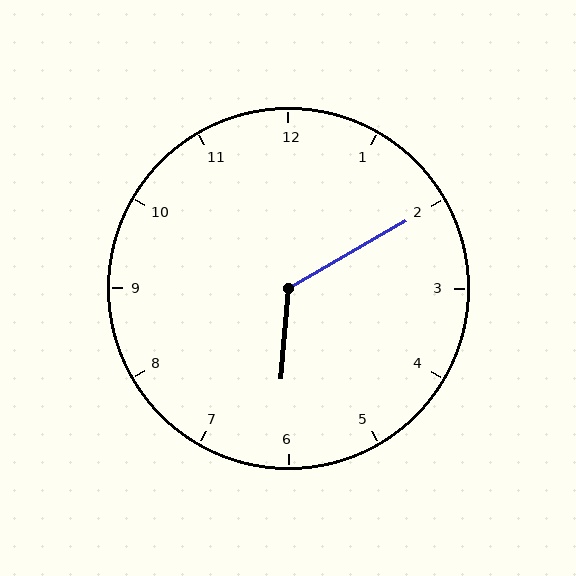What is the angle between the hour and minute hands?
Approximately 125 degrees.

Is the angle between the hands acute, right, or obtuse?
It is obtuse.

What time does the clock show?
6:10.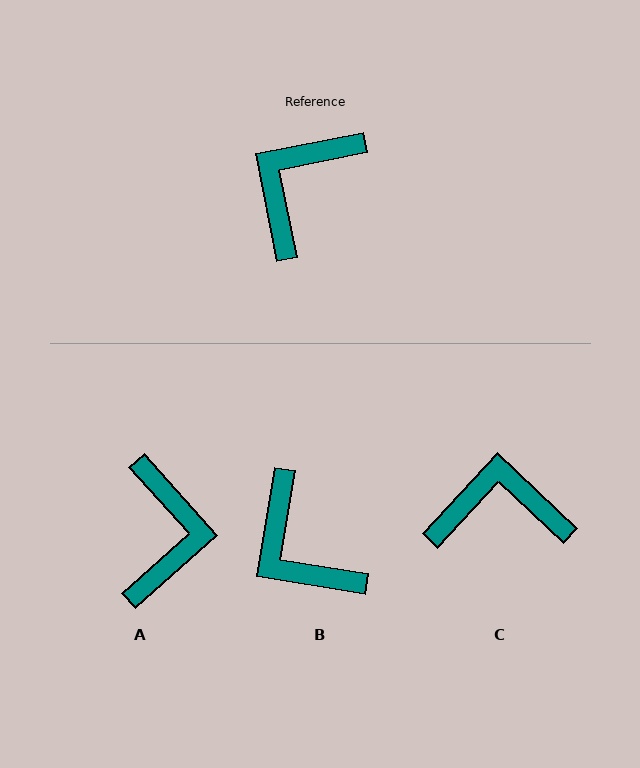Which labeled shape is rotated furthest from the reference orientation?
A, about 149 degrees away.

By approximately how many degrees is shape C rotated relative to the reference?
Approximately 54 degrees clockwise.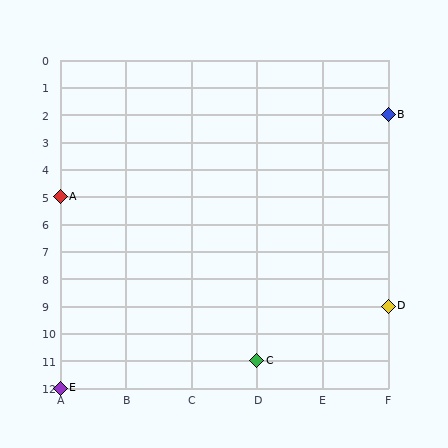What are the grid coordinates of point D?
Point D is at grid coordinates (F, 9).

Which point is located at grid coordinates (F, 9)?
Point D is at (F, 9).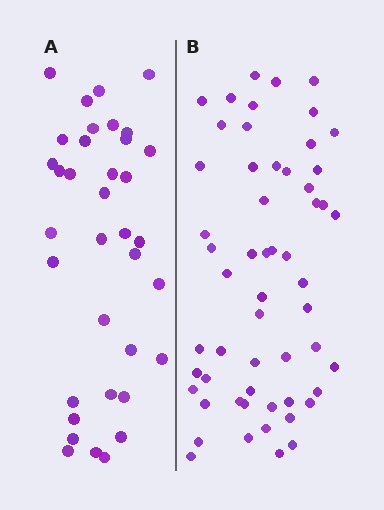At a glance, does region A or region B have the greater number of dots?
Region B (the right region) has more dots.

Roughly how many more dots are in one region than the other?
Region B has approximately 20 more dots than region A.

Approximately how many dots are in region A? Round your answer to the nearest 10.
About 40 dots. (The exact count is 36, which rounds to 40.)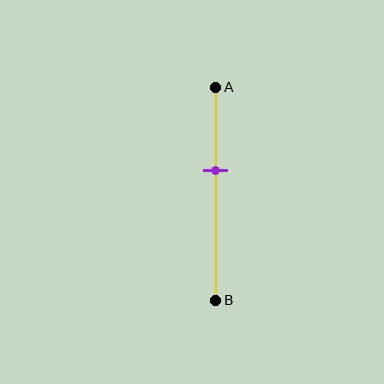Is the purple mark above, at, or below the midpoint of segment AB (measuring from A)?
The purple mark is above the midpoint of segment AB.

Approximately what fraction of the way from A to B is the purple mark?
The purple mark is approximately 40% of the way from A to B.